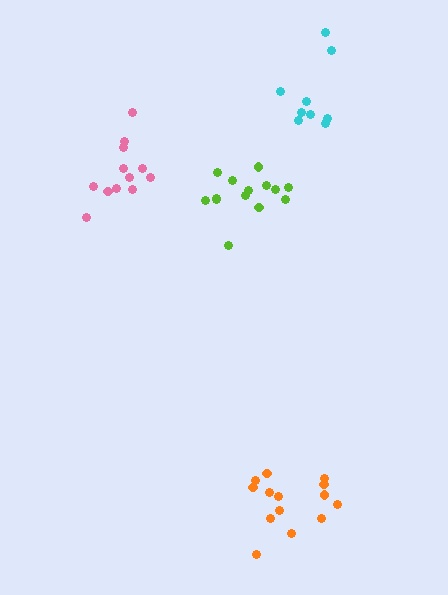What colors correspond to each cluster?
The clusters are colored: pink, lime, orange, cyan.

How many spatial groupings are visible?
There are 4 spatial groupings.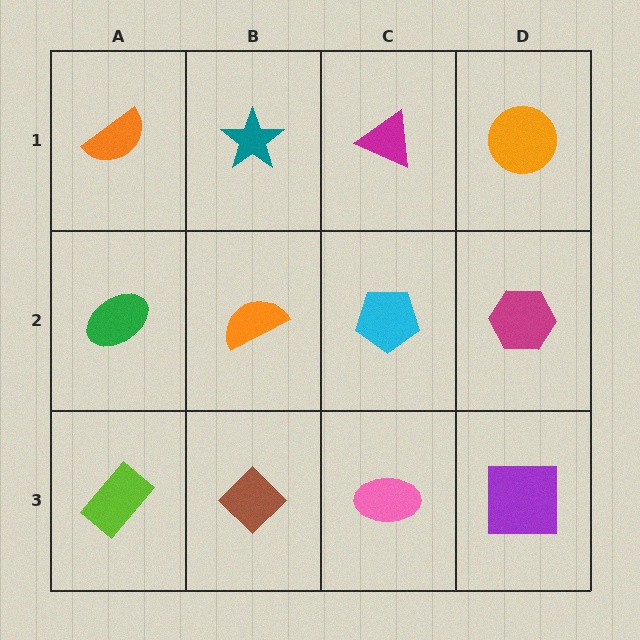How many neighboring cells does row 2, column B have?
4.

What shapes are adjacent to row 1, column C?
A cyan pentagon (row 2, column C), a teal star (row 1, column B), an orange circle (row 1, column D).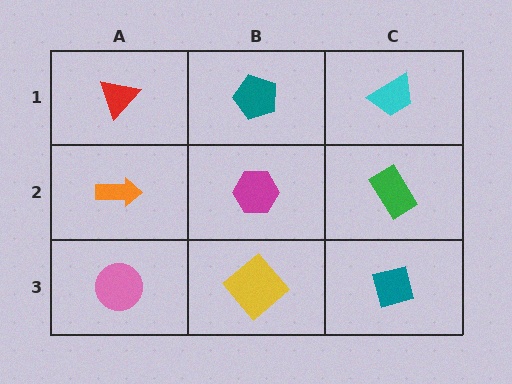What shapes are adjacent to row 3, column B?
A magenta hexagon (row 2, column B), a pink circle (row 3, column A), a teal diamond (row 3, column C).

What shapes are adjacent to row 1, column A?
An orange arrow (row 2, column A), a teal pentagon (row 1, column B).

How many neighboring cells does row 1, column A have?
2.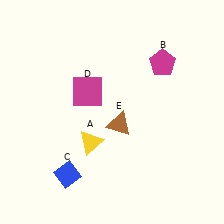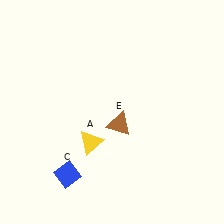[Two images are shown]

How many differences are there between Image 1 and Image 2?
There are 2 differences between the two images.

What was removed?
The magenta pentagon (B), the magenta square (D) were removed in Image 2.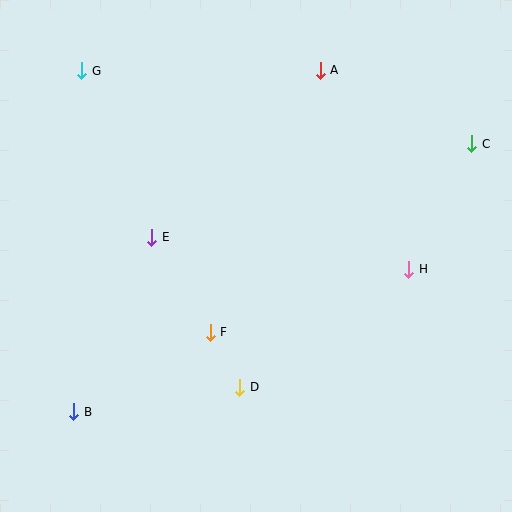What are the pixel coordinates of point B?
Point B is at (74, 412).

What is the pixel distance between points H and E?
The distance between H and E is 259 pixels.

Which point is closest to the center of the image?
Point F at (210, 332) is closest to the center.